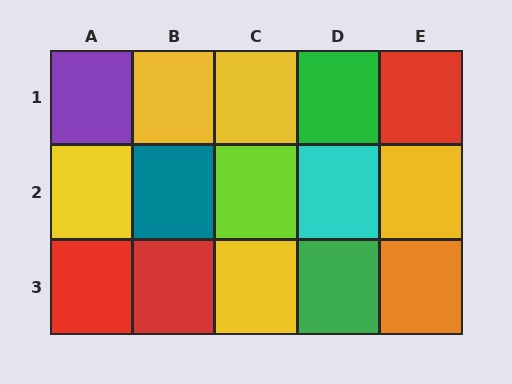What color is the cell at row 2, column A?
Yellow.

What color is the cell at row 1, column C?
Yellow.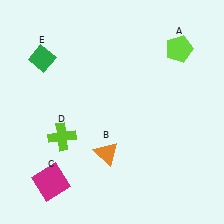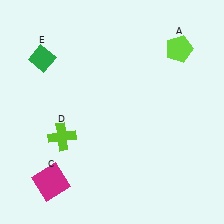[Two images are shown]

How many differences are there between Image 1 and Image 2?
There is 1 difference between the two images.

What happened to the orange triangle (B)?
The orange triangle (B) was removed in Image 2. It was in the bottom-left area of Image 1.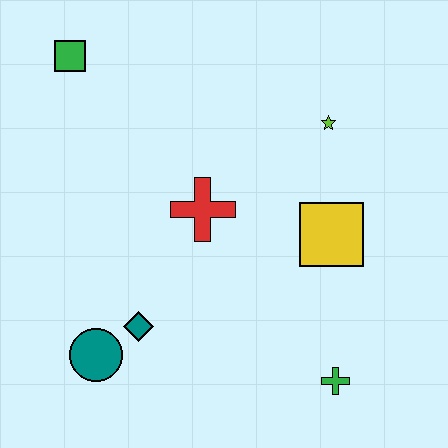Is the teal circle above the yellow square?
No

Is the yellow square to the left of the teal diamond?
No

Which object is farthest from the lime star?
The teal circle is farthest from the lime star.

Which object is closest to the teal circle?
The teal diamond is closest to the teal circle.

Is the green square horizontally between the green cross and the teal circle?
No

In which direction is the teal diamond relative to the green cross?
The teal diamond is to the left of the green cross.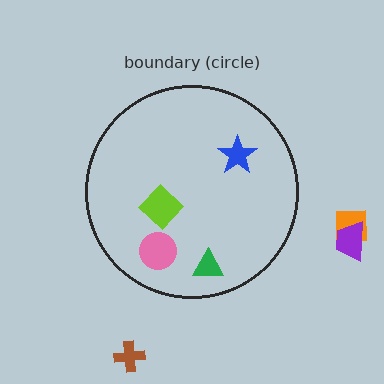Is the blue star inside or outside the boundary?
Inside.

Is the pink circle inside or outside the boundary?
Inside.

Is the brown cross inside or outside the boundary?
Outside.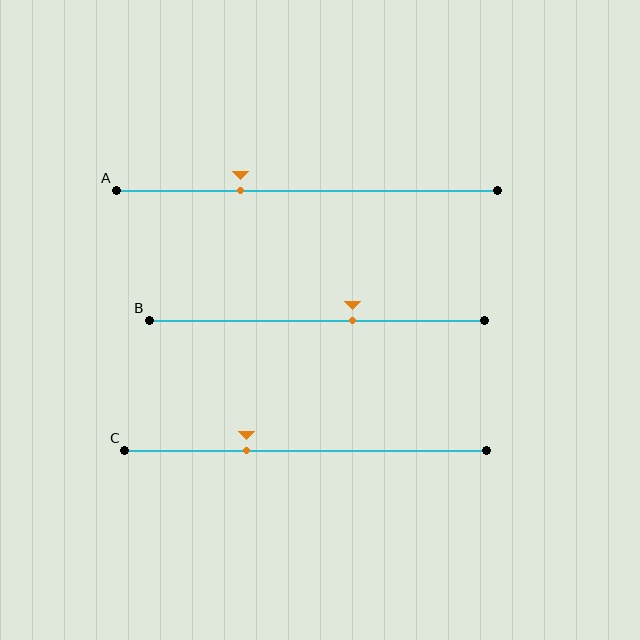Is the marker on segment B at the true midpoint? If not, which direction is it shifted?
No, the marker on segment B is shifted to the right by about 11% of the segment length.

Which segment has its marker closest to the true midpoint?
Segment B has its marker closest to the true midpoint.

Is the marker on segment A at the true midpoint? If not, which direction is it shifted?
No, the marker on segment A is shifted to the left by about 17% of the segment length.